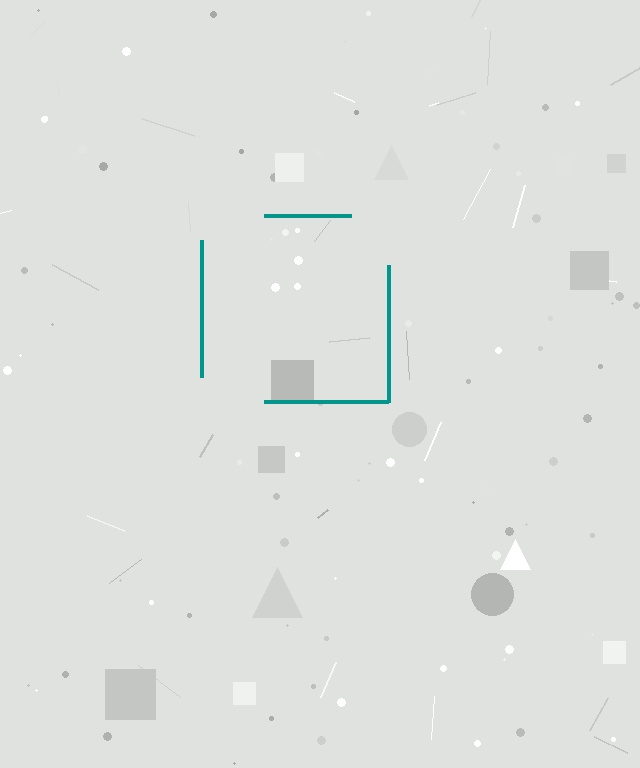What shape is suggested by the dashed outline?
The dashed outline suggests a square.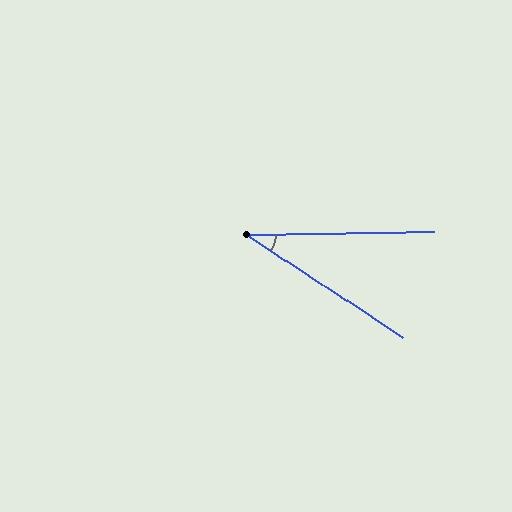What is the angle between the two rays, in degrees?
Approximately 34 degrees.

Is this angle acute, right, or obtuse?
It is acute.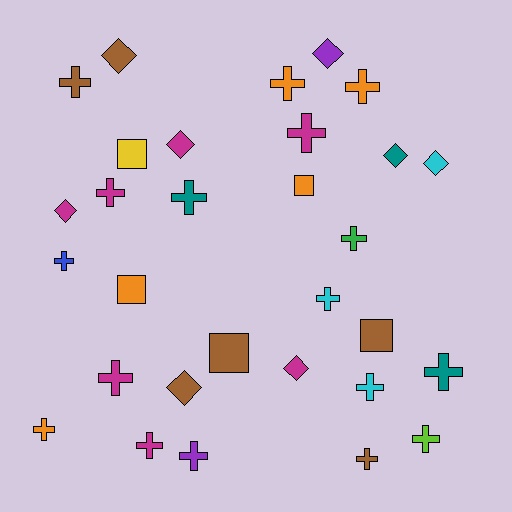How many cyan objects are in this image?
There are 3 cyan objects.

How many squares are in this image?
There are 5 squares.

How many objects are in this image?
There are 30 objects.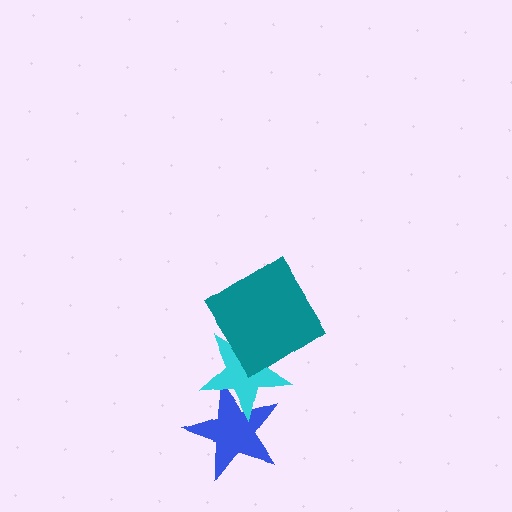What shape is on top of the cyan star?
The teal diamond is on top of the cyan star.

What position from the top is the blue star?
The blue star is 3rd from the top.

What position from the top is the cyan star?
The cyan star is 2nd from the top.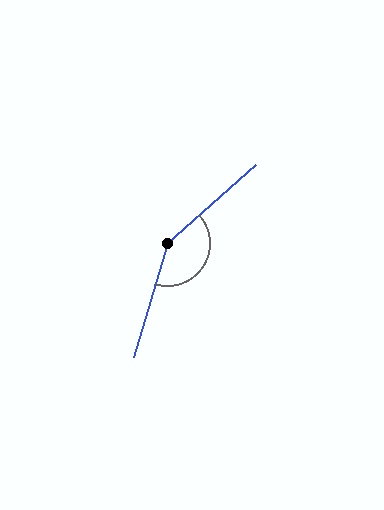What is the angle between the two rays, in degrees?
Approximately 148 degrees.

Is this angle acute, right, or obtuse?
It is obtuse.